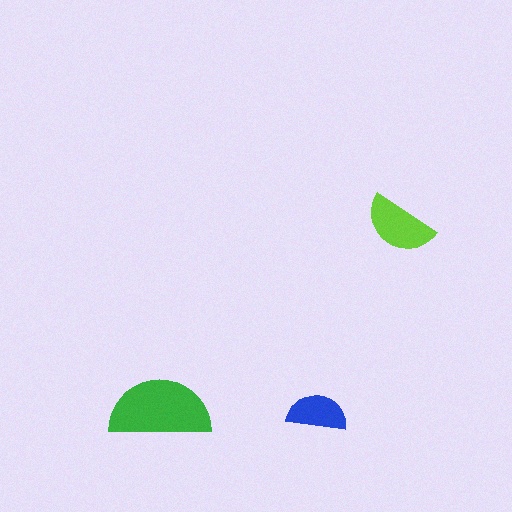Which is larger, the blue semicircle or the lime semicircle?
The lime one.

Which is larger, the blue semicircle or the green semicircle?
The green one.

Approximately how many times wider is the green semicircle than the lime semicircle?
About 1.5 times wider.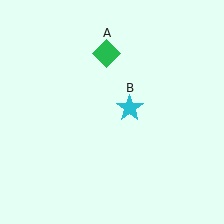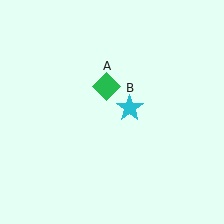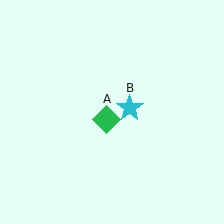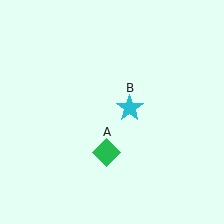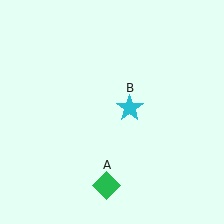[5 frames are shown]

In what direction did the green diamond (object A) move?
The green diamond (object A) moved down.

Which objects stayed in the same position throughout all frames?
Cyan star (object B) remained stationary.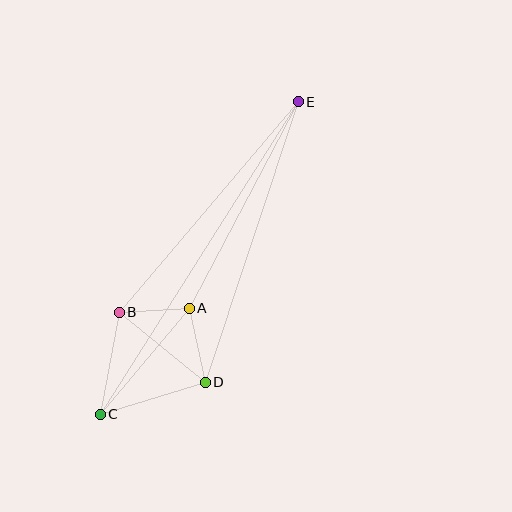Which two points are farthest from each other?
Points C and E are farthest from each other.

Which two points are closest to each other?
Points A and B are closest to each other.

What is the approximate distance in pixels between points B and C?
The distance between B and C is approximately 104 pixels.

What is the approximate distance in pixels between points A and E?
The distance between A and E is approximately 233 pixels.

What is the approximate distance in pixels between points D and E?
The distance between D and E is approximately 296 pixels.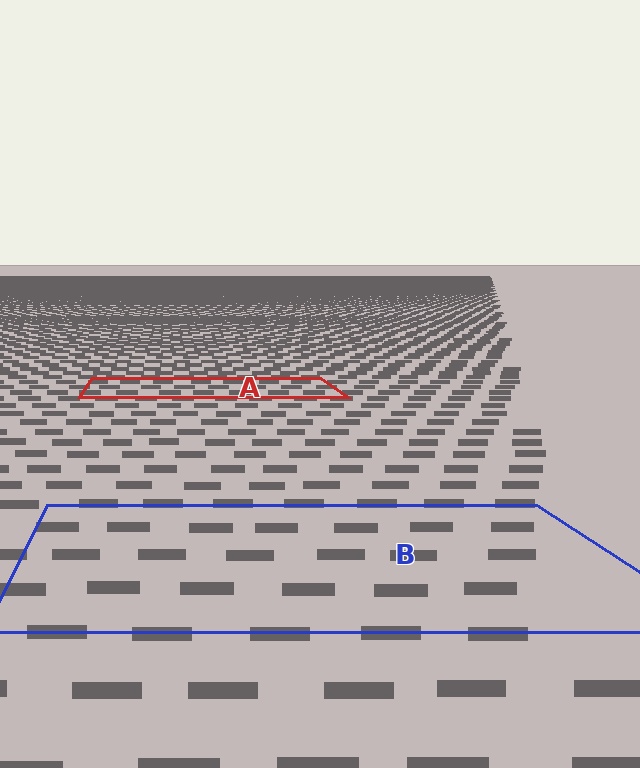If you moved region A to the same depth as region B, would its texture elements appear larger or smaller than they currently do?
They would appear larger. At a closer depth, the same texture elements are projected at a bigger on-screen size.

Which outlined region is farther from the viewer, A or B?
Region A is farther from the viewer — the texture elements inside it appear smaller and more densely packed.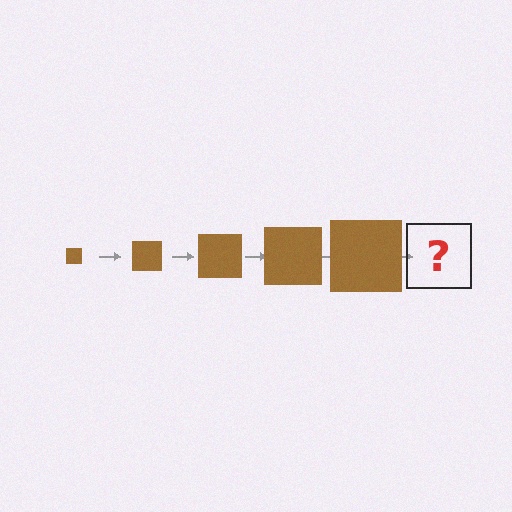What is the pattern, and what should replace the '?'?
The pattern is that the square gets progressively larger each step. The '?' should be a brown square, larger than the previous one.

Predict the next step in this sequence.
The next step is a brown square, larger than the previous one.